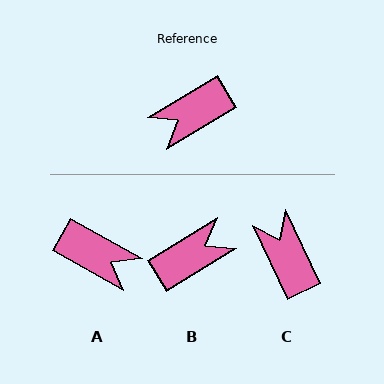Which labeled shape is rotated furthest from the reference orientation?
B, about 179 degrees away.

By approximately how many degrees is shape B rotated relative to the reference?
Approximately 179 degrees clockwise.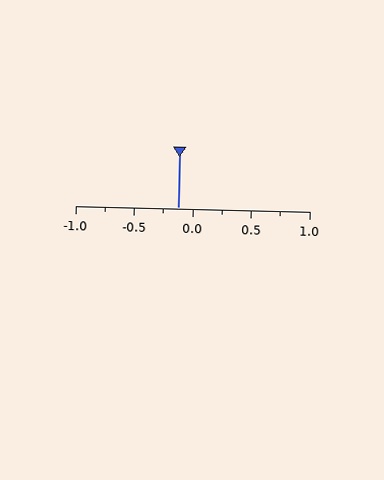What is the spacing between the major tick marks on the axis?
The major ticks are spaced 0.5 apart.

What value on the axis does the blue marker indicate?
The marker indicates approximately -0.12.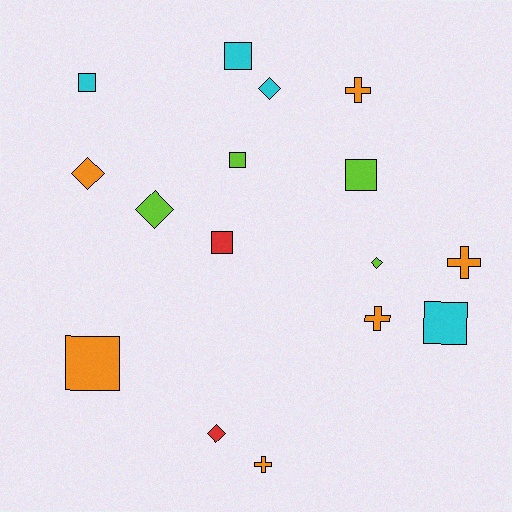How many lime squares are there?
There are 2 lime squares.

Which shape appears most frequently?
Square, with 7 objects.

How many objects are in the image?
There are 16 objects.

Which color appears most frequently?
Orange, with 6 objects.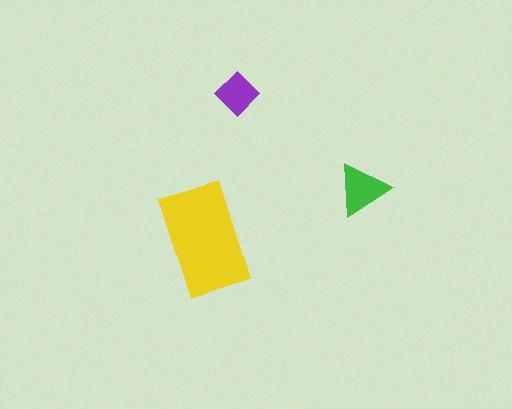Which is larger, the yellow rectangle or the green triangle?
The yellow rectangle.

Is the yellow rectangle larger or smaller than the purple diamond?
Larger.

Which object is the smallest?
The purple diamond.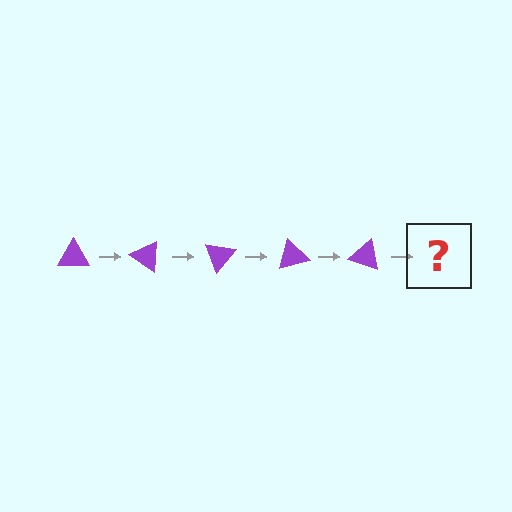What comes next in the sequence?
The next element should be a purple triangle rotated 175 degrees.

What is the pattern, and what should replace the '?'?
The pattern is that the triangle rotates 35 degrees each step. The '?' should be a purple triangle rotated 175 degrees.